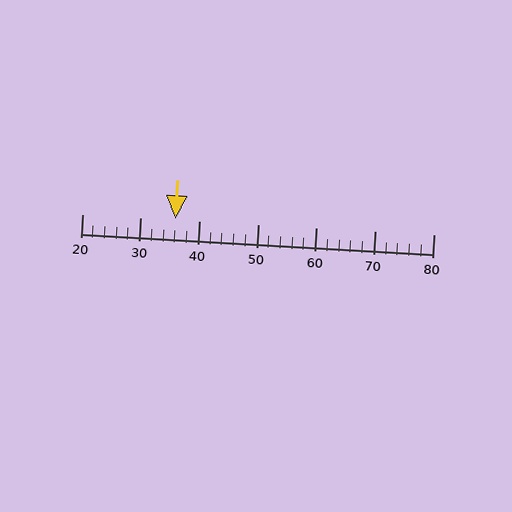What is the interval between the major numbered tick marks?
The major tick marks are spaced 10 units apart.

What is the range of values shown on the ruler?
The ruler shows values from 20 to 80.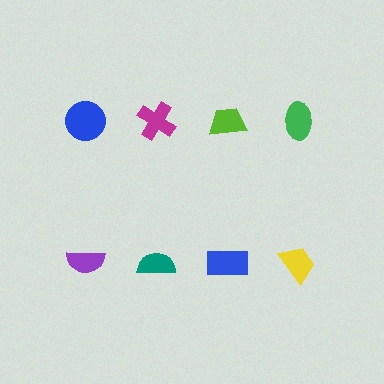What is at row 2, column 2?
A teal semicircle.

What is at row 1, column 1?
A blue circle.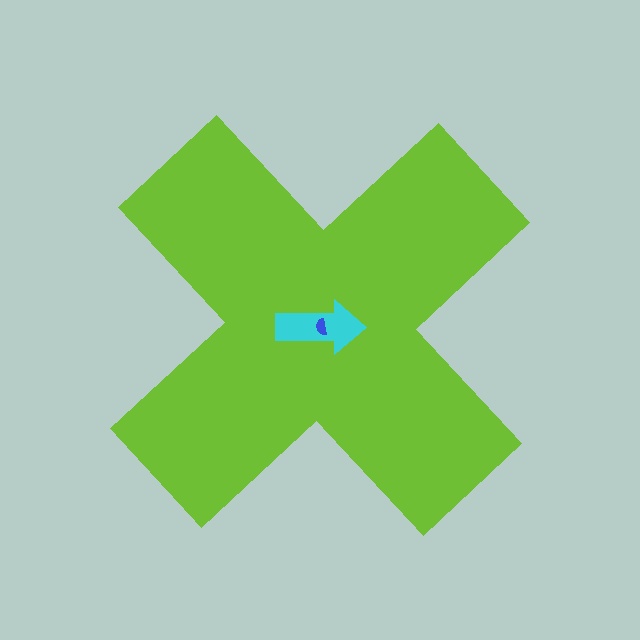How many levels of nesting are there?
3.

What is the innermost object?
The blue semicircle.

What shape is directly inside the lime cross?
The cyan arrow.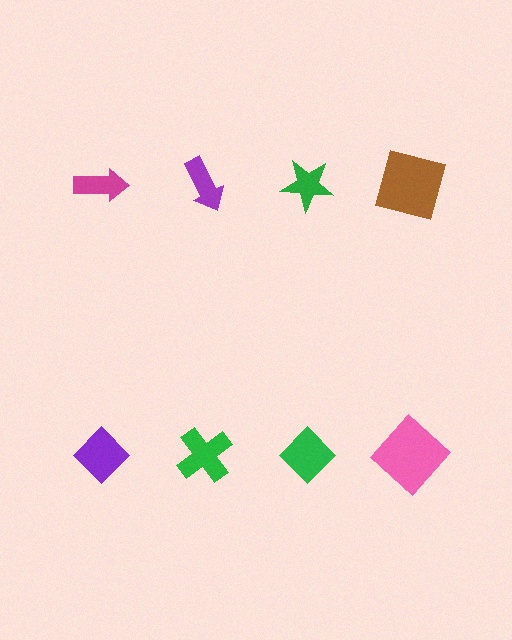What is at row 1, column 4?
A brown square.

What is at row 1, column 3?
A green star.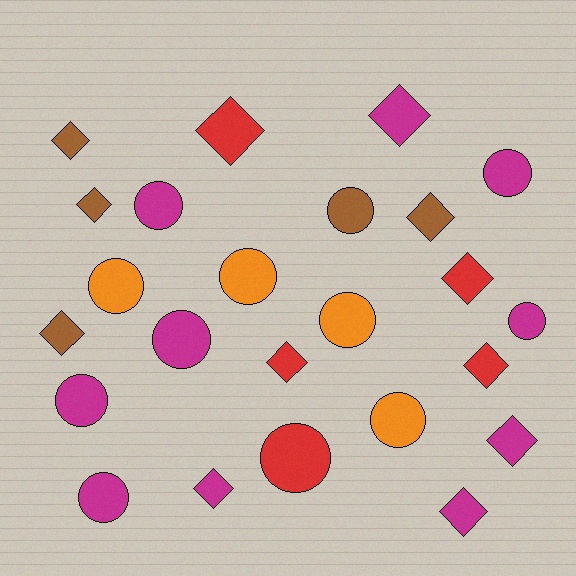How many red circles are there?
There is 1 red circle.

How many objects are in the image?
There are 24 objects.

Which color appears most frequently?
Magenta, with 10 objects.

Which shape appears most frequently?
Circle, with 12 objects.